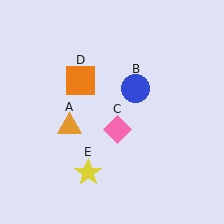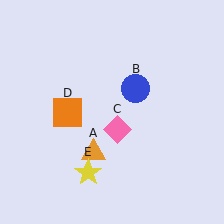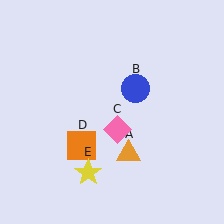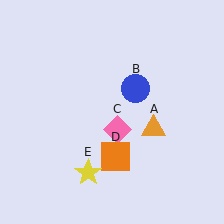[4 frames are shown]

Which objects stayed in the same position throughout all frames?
Blue circle (object B) and pink diamond (object C) and yellow star (object E) remained stationary.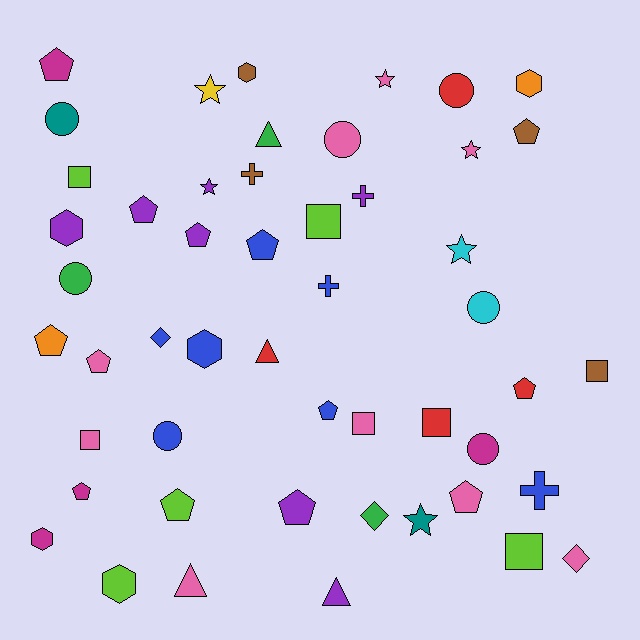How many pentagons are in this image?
There are 13 pentagons.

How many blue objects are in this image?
There are 7 blue objects.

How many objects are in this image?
There are 50 objects.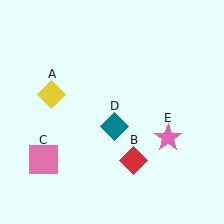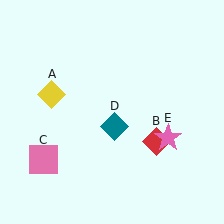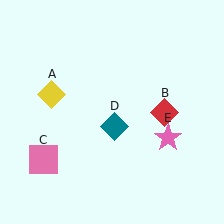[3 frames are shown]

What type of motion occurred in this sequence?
The red diamond (object B) rotated counterclockwise around the center of the scene.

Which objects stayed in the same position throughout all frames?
Yellow diamond (object A) and pink square (object C) and teal diamond (object D) and pink star (object E) remained stationary.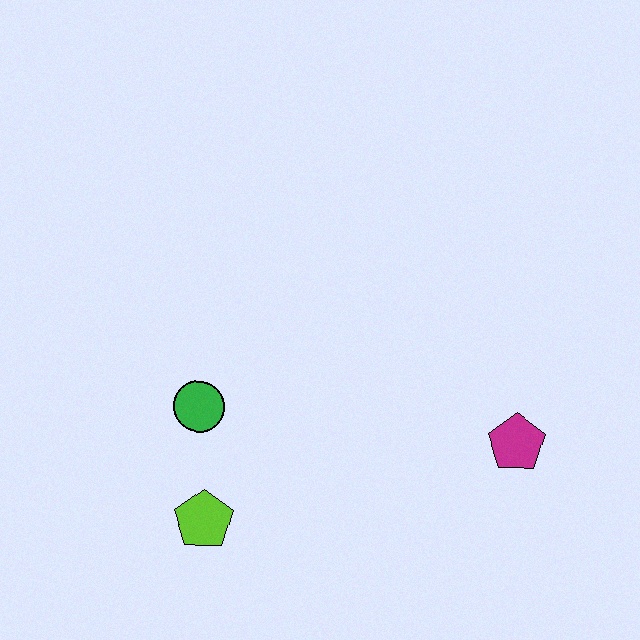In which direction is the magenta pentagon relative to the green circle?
The magenta pentagon is to the right of the green circle.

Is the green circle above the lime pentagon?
Yes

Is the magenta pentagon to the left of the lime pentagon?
No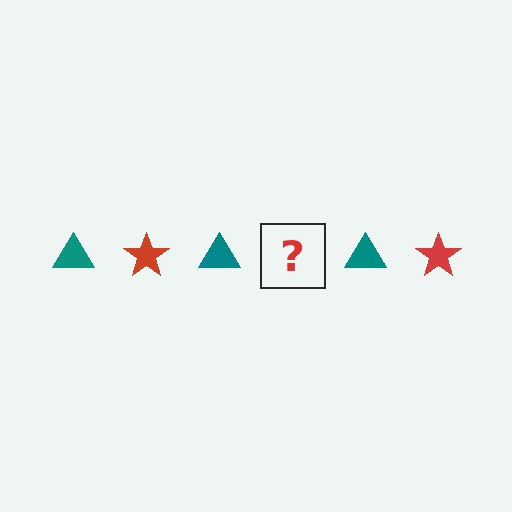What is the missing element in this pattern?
The missing element is a red star.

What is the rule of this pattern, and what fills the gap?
The rule is that the pattern alternates between teal triangle and red star. The gap should be filled with a red star.